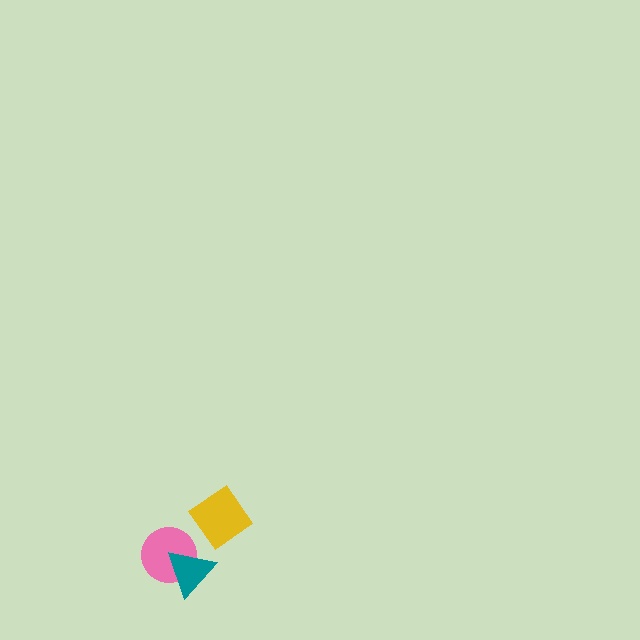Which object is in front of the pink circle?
The teal triangle is in front of the pink circle.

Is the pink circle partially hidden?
Yes, it is partially covered by another shape.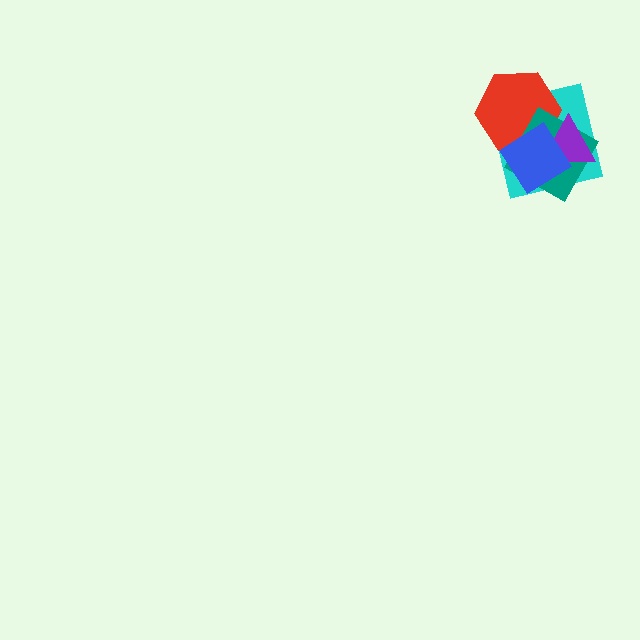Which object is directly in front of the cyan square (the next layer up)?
The red hexagon is directly in front of the cyan square.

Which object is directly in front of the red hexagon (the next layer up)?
The teal diamond is directly in front of the red hexagon.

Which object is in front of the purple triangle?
The blue diamond is in front of the purple triangle.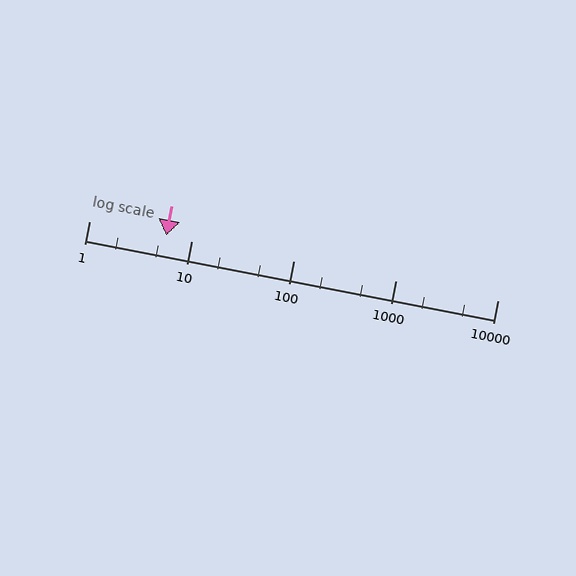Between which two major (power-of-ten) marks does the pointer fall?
The pointer is between 1 and 10.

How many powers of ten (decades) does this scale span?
The scale spans 4 decades, from 1 to 10000.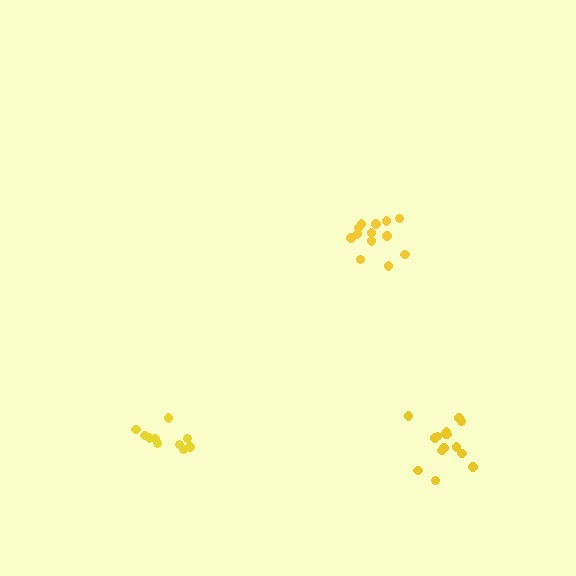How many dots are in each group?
Group 1: 13 dots, Group 2: 10 dots, Group 3: 15 dots (38 total).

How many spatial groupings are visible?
There are 3 spatial groupings.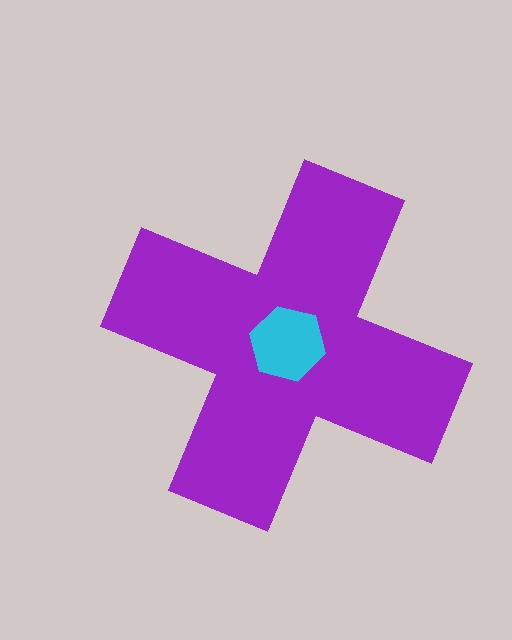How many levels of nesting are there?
2.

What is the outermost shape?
The purple cross.